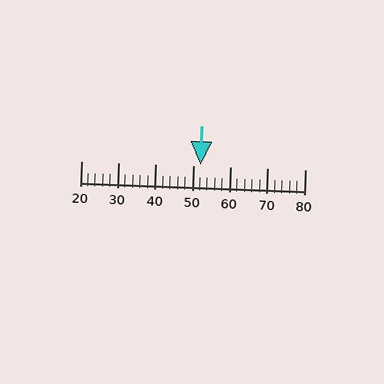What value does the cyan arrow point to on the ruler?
The cyan arrow points to approximately 52.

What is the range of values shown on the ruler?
The ruler shows values from 20 to 80.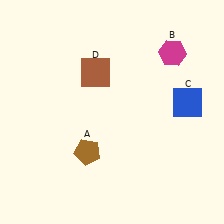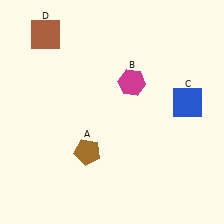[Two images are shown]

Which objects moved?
The objects that moved are: the magenta hexagon (B), the brown square (D).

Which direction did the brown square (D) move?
The brown square (D) moved left.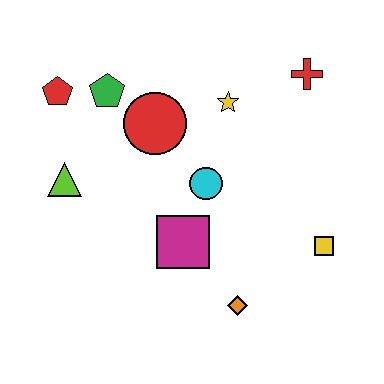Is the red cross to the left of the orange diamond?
No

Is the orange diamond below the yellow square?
Yes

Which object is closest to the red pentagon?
The green pentagon is closest to the red pentagon.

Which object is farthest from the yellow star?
The orange diamond is farthest from the yellow star.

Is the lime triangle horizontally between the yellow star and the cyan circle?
No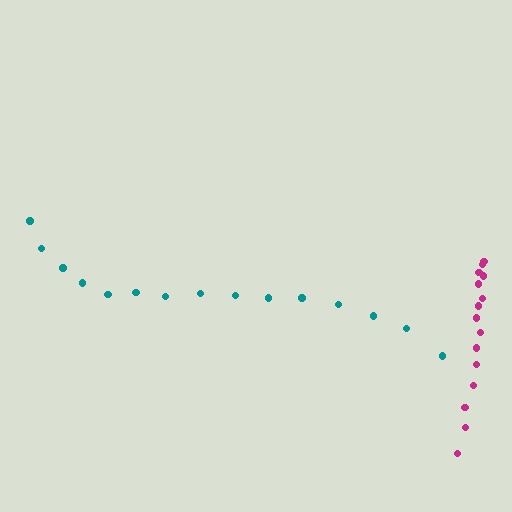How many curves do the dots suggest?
There are 2 distinct paths.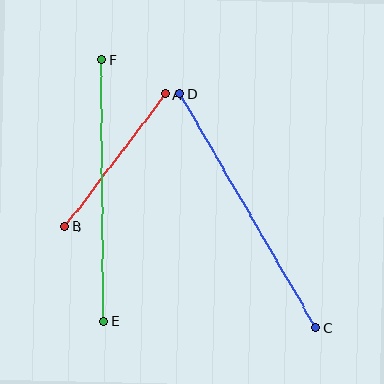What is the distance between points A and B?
The distance is approximately 166 pixels.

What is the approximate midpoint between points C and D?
The midpoint is at approximately (248, 210) pixels.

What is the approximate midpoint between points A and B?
The midpoint is at approximately (115, 160) pixels.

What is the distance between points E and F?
The distance is approximately 262 pixels.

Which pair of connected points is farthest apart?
Points C and D are farthest apart.